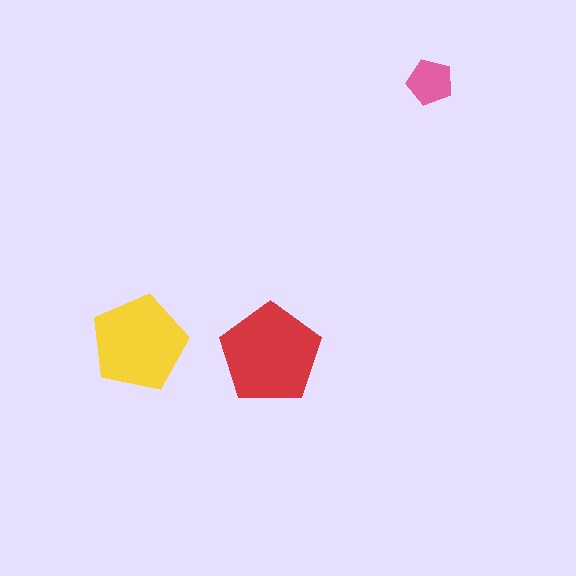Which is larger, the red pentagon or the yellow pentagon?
The red one.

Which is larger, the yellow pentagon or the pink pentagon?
The yellow one.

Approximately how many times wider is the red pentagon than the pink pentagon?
About 2 times wider.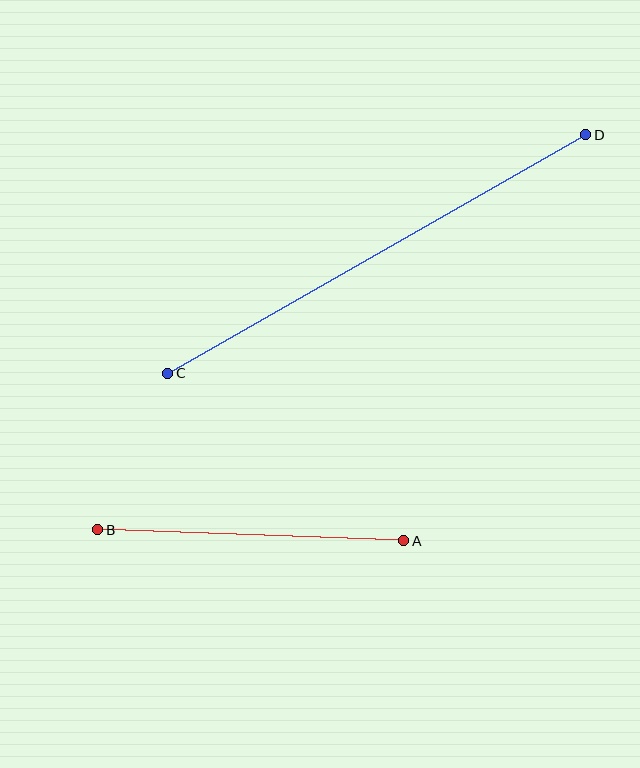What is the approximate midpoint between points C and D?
The midpoint is at approximately (377, 254) pixels.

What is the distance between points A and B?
The distance is approximately 307 pixels.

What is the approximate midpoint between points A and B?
The midpoint is at approximately (251, 535) pixels.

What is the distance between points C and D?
The distance is approximately 481 pixels.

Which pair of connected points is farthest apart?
Points C and D are farthest apart.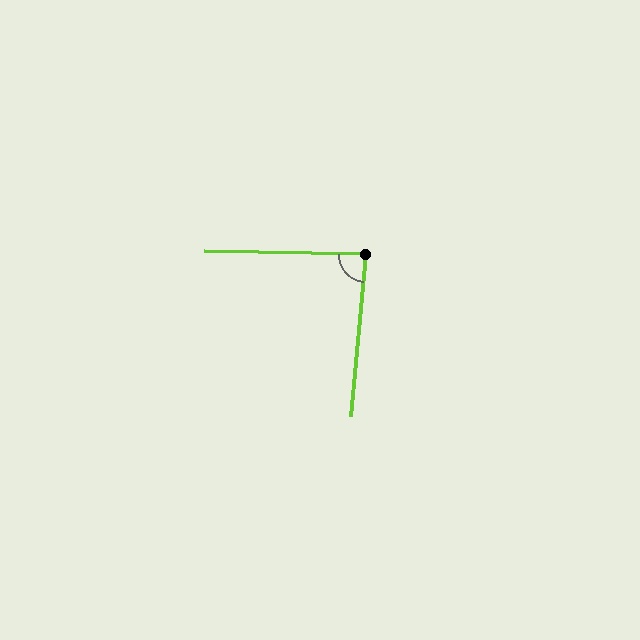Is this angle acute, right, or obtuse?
It is approximately a right angle.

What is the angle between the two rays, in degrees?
Approximately 86 degrees.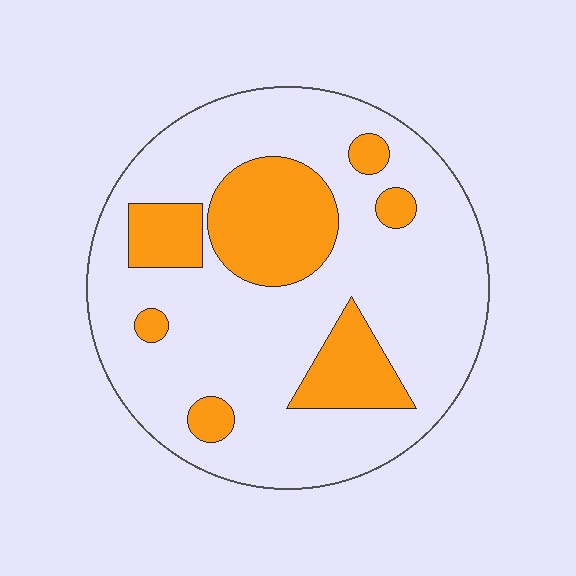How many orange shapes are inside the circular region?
7.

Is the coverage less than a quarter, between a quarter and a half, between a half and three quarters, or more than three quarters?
Less than a quarter.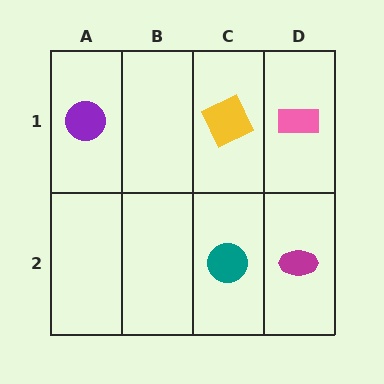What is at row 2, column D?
A magenta ellipse.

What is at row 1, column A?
A purple circle.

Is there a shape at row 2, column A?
No, that cell is empty.